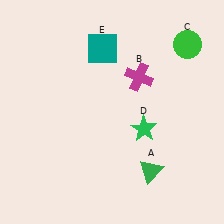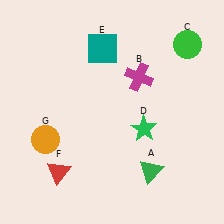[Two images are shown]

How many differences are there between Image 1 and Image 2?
There are 2 differences between the two images.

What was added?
A red triangle (F), an orange circle (G) were added in Image 2.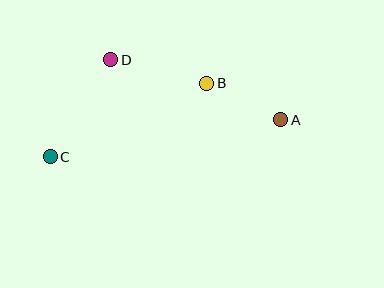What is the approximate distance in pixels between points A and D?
The distance between A and D is approximately 180 pixels.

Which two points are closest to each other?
Points A and B are closest to each other.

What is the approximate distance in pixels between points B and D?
The distance between B and D is approximately 99 pixels.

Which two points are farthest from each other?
Points A and C are farthest from each other.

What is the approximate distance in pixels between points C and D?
The distance between C and D is approximately 114 pixels.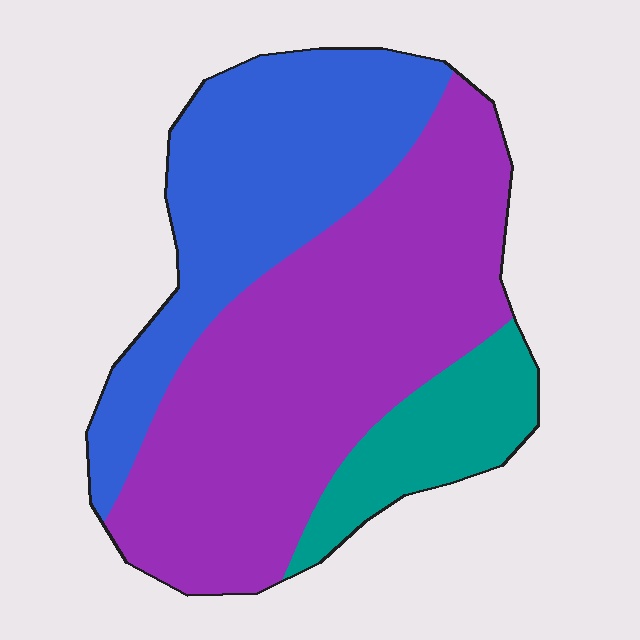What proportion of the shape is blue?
Blue takes up about one third (1/3) of the shape.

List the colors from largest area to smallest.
From largest to smallest: purple, blue, teal.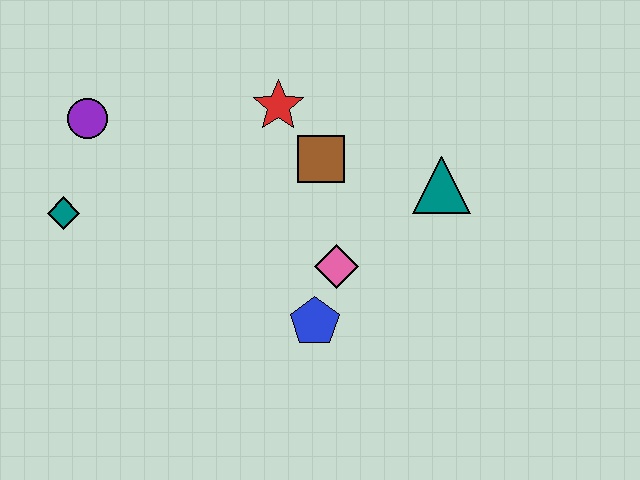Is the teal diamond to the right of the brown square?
No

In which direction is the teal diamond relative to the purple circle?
The teal diamond is below the purple circle.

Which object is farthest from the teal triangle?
The teal diamond is farthest from the teal triangle.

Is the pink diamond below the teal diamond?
Yes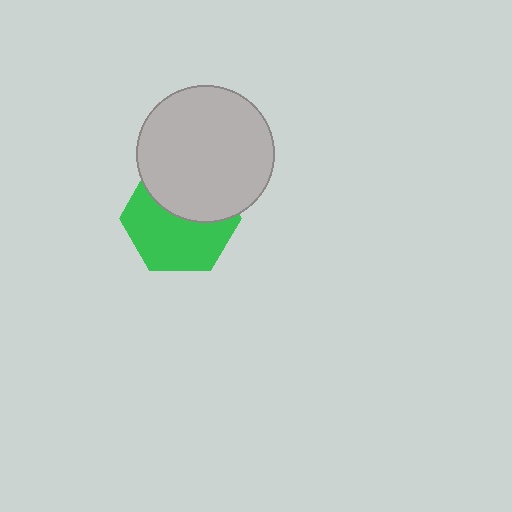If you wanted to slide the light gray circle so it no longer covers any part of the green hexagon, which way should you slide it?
Slide it up — that is the most direct way to separate the two shapes.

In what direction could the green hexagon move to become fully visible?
The green hexagon could move down. That would shift it out from behind the light gray circle entirely.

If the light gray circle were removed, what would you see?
You would see the complete green hexagon.